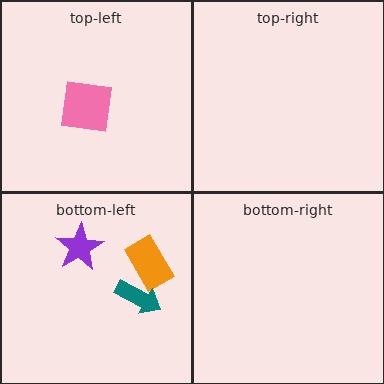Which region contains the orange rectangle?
The bottom-left region.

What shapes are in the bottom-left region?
The orange rectangle, the purple star, the teal arrow.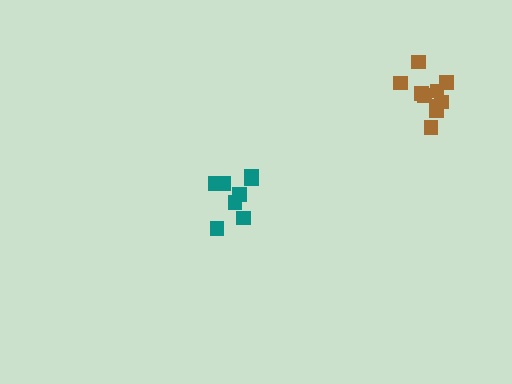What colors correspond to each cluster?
The clusters are colored: teal, brown.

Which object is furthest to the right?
The brown cluster is rightmost.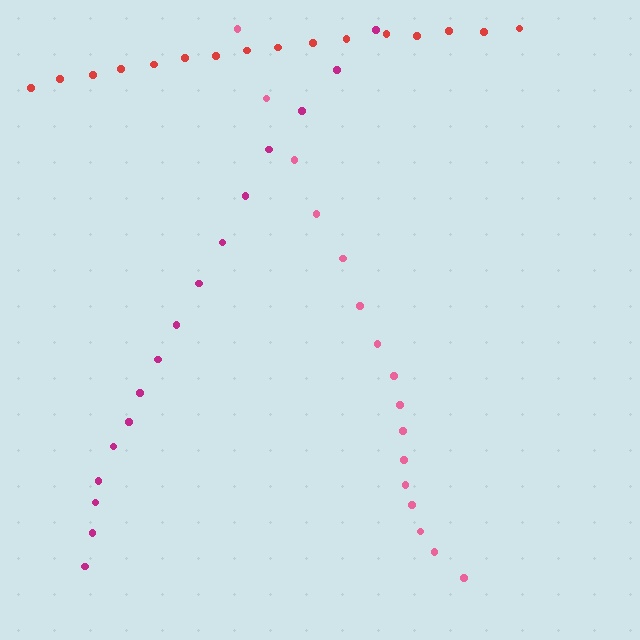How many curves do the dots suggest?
There are 3 distinct paths.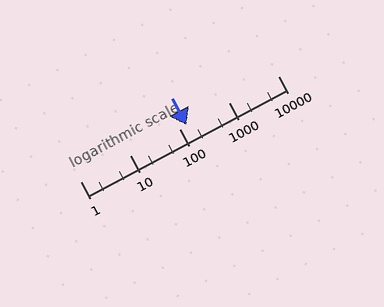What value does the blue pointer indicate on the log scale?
The pointer indicates approximately 140.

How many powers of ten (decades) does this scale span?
The scale spans 4 decades, from 1 to 10000.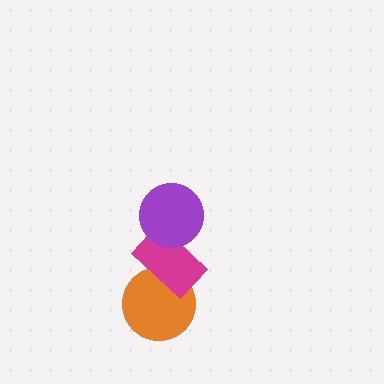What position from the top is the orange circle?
The orange circle is 3rd from the top.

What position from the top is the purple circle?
The purple circle is 1st from the top.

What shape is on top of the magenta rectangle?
The purple circle is on top of the magenta rectangle.